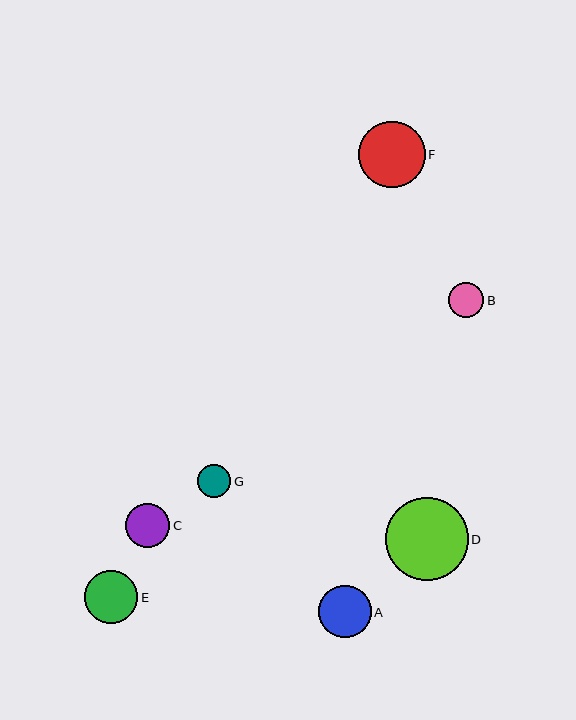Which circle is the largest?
Circle D is the largest with a size of approximately 82 pixels.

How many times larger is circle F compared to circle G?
Circle F is approximately 2.0 times the size of circle G.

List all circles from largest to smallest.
From largest to smallest: D, F, E, A, C, B, G.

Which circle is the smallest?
Circle G is the smallest with a size of approximately 33 pixels.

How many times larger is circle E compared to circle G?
Circle E is approximately 1.6 times the size of circle G.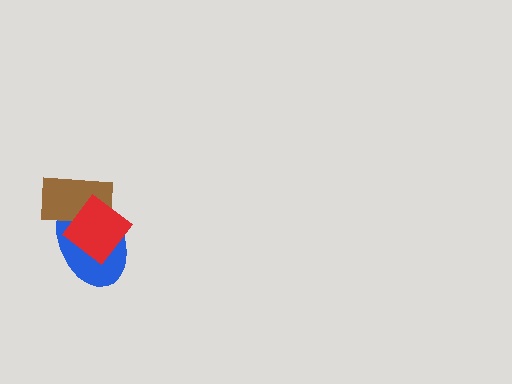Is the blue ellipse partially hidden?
Yes, it is partially covered by another shape.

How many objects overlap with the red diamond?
2 objects overlap with the red diamond.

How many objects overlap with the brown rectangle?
2 objects overlap with the brown rectangle.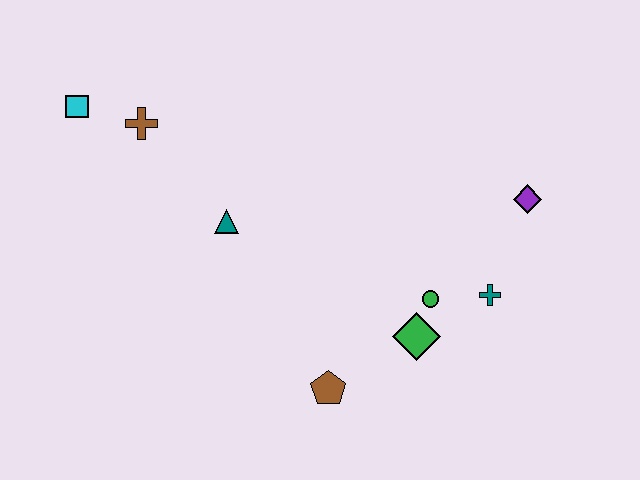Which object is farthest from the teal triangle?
The purple diamond is farthest from the teal triangle.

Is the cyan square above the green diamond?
Yes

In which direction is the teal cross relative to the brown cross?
The teal cross is to the right of the brown cross.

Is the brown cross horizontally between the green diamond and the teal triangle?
No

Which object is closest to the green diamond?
The green circle is closest to the green diamond.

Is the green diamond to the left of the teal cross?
Yes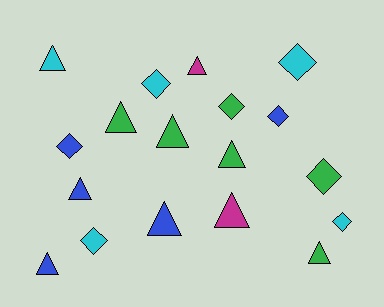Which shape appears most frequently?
Triangle, with 10 objects.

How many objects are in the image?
There are 18 objects.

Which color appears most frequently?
Green, with 6 objects.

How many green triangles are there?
There are 4 green triangles.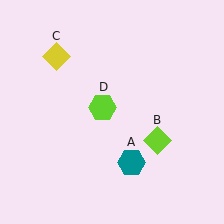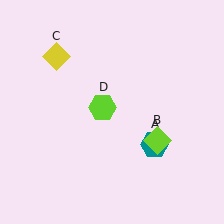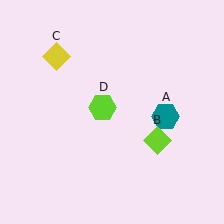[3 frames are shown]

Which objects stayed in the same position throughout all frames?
Lime diamond (object B) and yellow diamond (object C) and lime hexagon (object D) remained stationary.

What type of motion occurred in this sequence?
The teal hexagon (object A) rotated counterclockwise around the center of the scene.